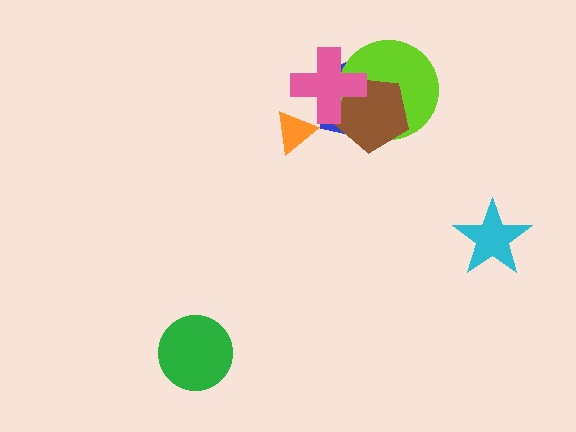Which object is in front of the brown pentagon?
The pink cross is in front of the brown pentagon.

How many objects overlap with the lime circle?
3 objects overlap with the lime circle.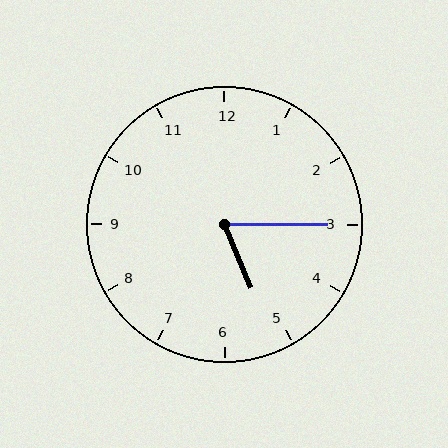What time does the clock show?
5:15.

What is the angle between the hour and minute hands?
Approximately 68 degrees.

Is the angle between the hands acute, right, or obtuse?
It is acute.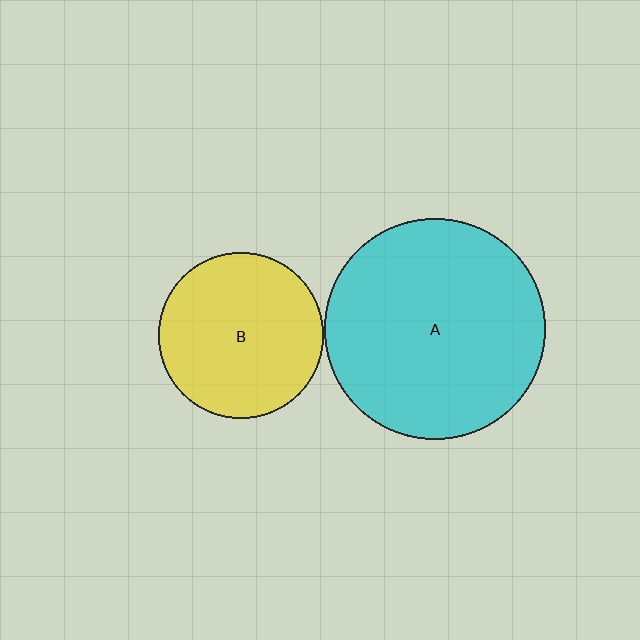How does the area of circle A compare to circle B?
Approximately 1.8 times.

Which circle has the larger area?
Circle A (cyan).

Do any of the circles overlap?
No, none of the circles overlap.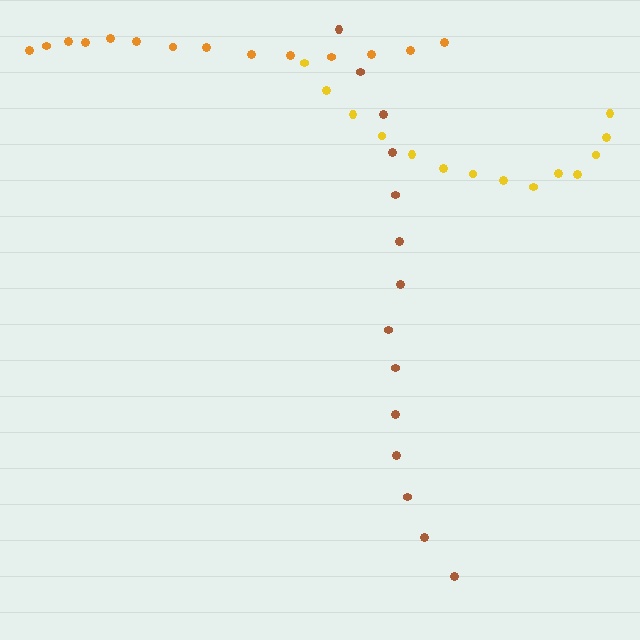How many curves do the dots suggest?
There are 3 distinct paths.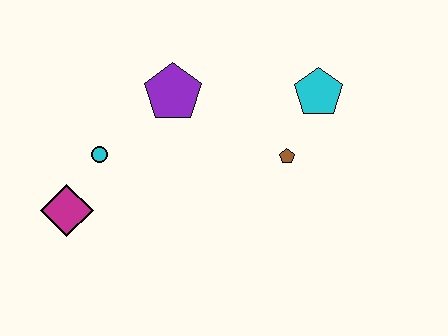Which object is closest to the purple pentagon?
The cyan circle is closest to the purple pentagon.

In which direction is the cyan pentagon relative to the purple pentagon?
The cyan pentagon is to the right of the purple pentagon.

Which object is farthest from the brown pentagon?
The magenta diamond is farthest from the brown pentagon.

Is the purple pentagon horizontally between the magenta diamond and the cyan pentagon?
Yes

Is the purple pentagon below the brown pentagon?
No